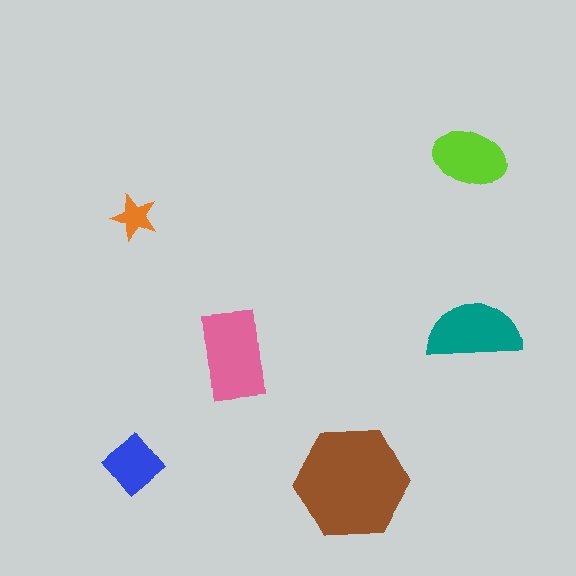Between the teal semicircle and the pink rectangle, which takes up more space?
The pink rectangle.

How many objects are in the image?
There are 6 objects in the image.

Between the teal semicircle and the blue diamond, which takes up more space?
The teal semicircle.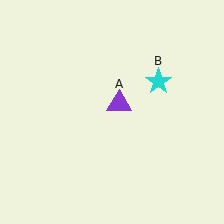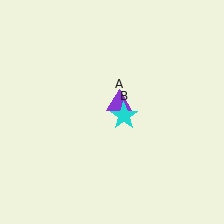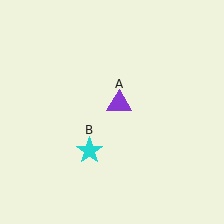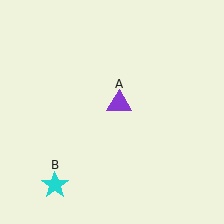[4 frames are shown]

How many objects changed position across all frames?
1 object changed position: cyan star (object B).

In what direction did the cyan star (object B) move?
The cyan star (object B) moved down and to the left.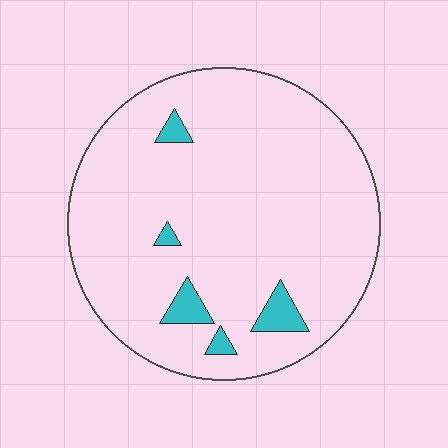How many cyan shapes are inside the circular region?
5.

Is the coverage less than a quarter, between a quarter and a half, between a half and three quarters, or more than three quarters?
Less than a quarter.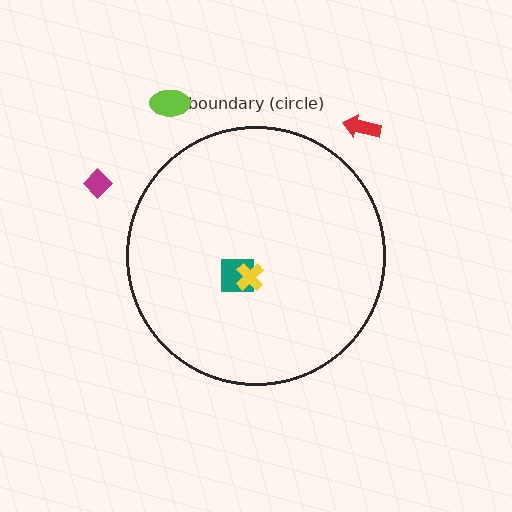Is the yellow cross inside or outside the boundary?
Inside.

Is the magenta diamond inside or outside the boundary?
Outside.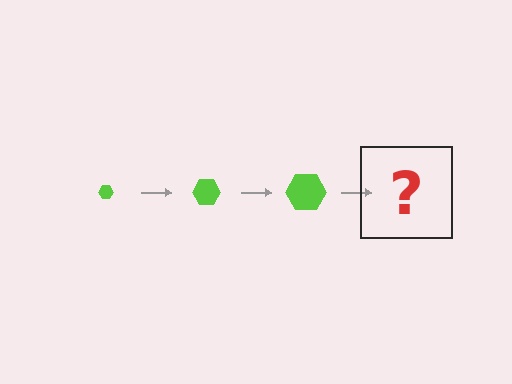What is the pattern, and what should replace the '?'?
The pattern is that the hexagon gets progressively larger each step. The '?' should be a lime hexagon, larger than the previous one.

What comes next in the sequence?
The next element should be a lime hexagon, larger than the previous one.